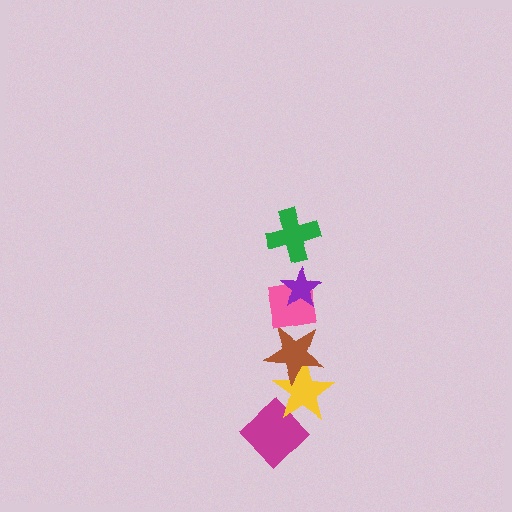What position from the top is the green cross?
The green cross is 1st from the top.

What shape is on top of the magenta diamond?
The yellow star is on top of the magenta diamond.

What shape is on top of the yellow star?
The brown star is on top of the yellow star.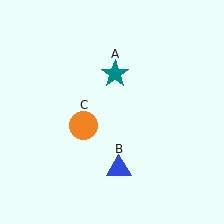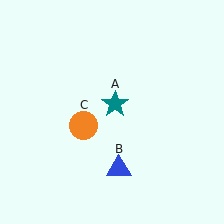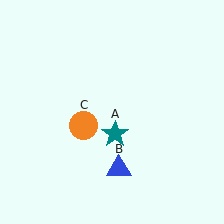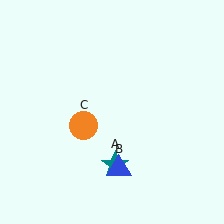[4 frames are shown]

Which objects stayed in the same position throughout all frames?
Blue triangle (object B) and orange circle (object C) remained stationary.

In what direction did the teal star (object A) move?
The teal star (object A) moved down.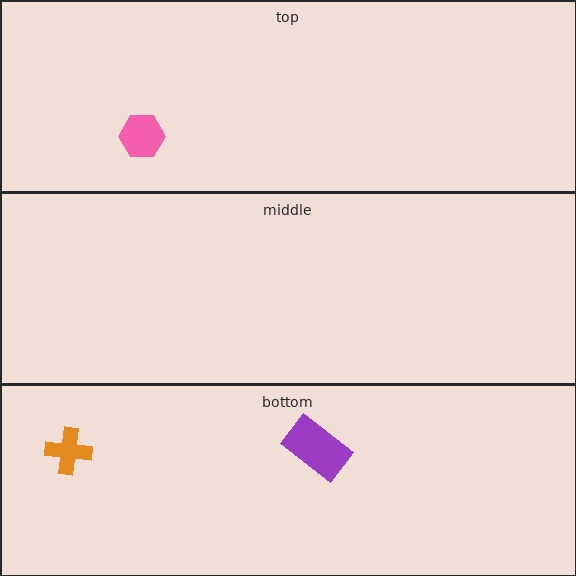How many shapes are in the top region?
1.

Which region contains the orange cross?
The bottom region.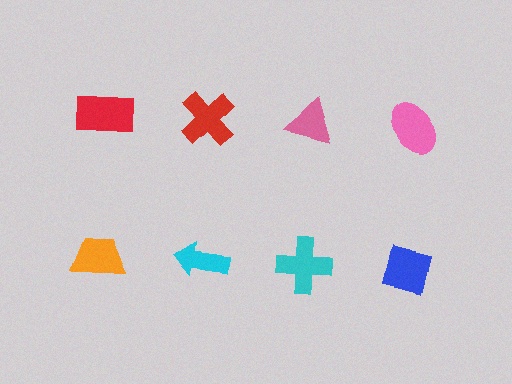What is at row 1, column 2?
A red cross.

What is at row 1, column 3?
A pink triangle.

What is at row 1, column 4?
A pink ellipse.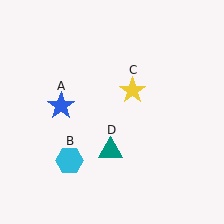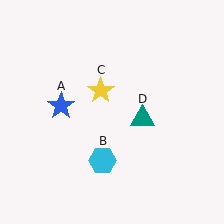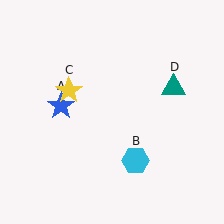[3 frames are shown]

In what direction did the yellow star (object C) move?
The yellow star (object C) moved left.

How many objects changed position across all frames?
3 objects changed position: cyan hexagon (object B), yellow star (object C), teal triangle (object D).